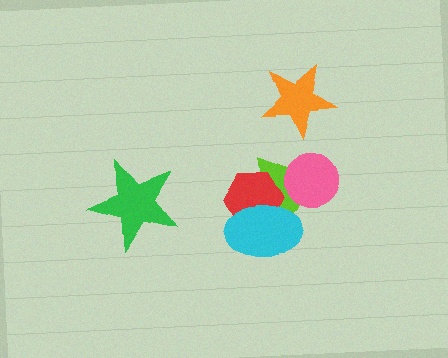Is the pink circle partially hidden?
No, no other shape covers it.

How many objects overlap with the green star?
0 objects overlap with the green star.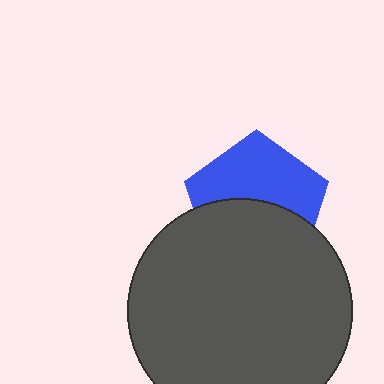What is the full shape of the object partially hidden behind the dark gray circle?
The partially hidden object is a blue pentagon.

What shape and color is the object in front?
The object in front is a dark gray circle.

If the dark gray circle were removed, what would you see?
You would see the complete blue pentagon.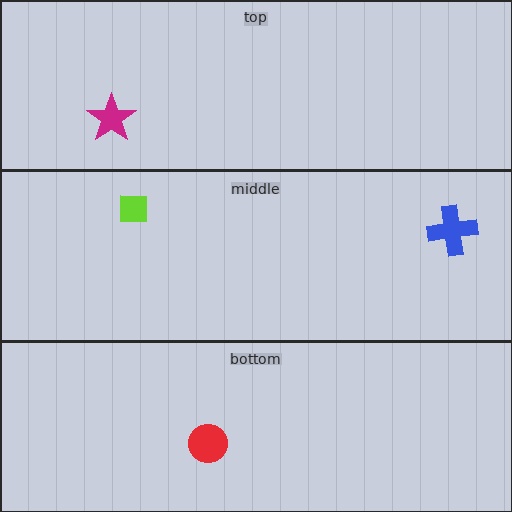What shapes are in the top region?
The magenta star.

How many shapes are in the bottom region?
1.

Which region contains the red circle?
The bottom region.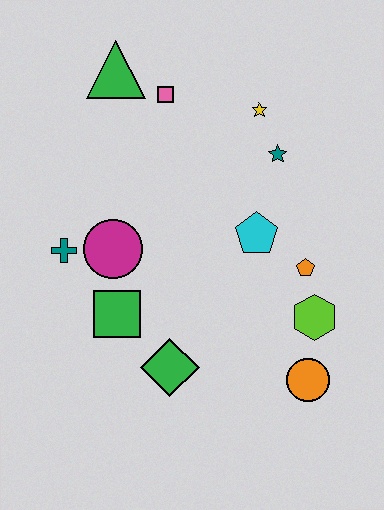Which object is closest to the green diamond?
The green square is closest to the green diamond.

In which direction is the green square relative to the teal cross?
The green square is below the teal cross.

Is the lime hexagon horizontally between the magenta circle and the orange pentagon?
No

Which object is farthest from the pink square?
The orange circle is farthest from the pink square.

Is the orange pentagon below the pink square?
Yes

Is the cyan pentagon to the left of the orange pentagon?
Yes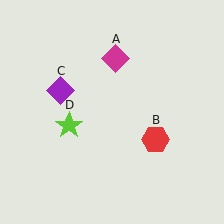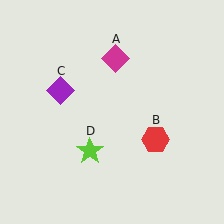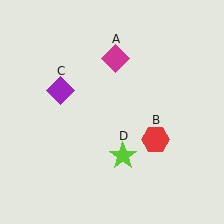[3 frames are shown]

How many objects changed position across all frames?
1 object changed position: lime star (object D).